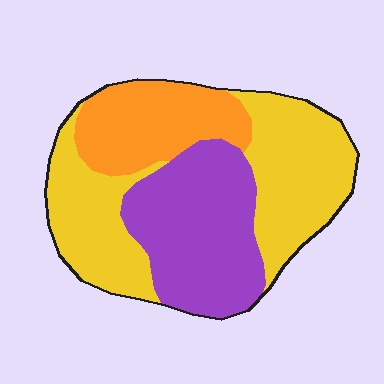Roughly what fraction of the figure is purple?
Purple covers around 35% of the figure.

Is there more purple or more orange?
Purple.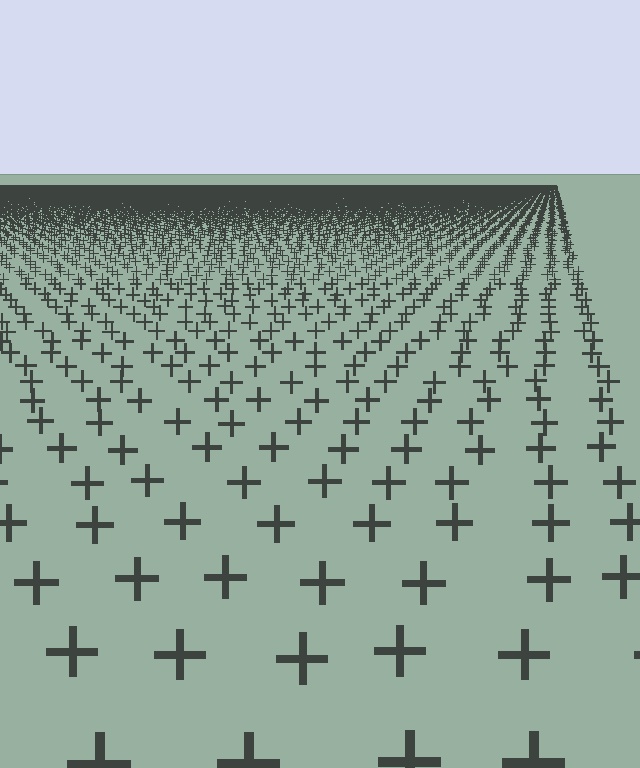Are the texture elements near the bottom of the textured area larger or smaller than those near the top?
Larger. Near the bottom, elements are closer to the viewer and appear at a bigger on-screen size.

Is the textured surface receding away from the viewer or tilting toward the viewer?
The surface is receding away from the viewer. Texture elements get smaller and denser toward the top.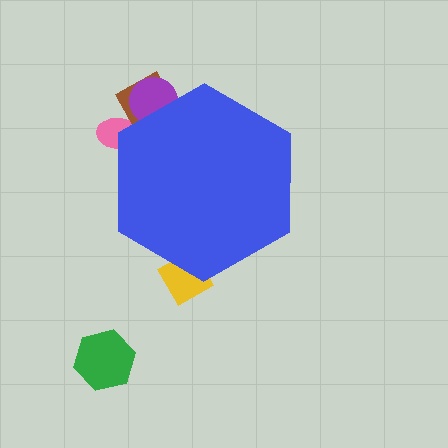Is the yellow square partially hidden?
Yes, the yellow square is partially hidden behind the blue hexagon.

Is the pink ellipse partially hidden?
Yes, the pink ellipse is partially hidden behind the blue hexagon.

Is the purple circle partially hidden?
Yes, the purple circle is partially hidden behind the blue hexagon.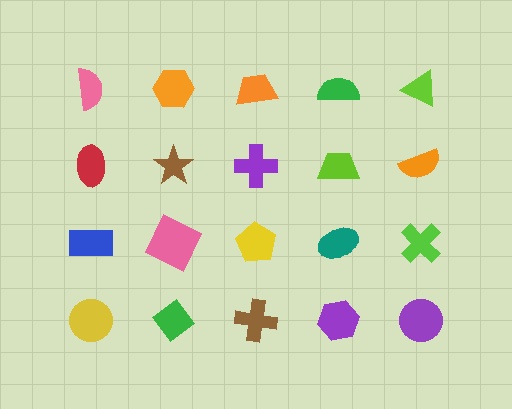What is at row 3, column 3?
A yellow pentagon.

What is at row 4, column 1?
A yellow circle.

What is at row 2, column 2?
A brown star.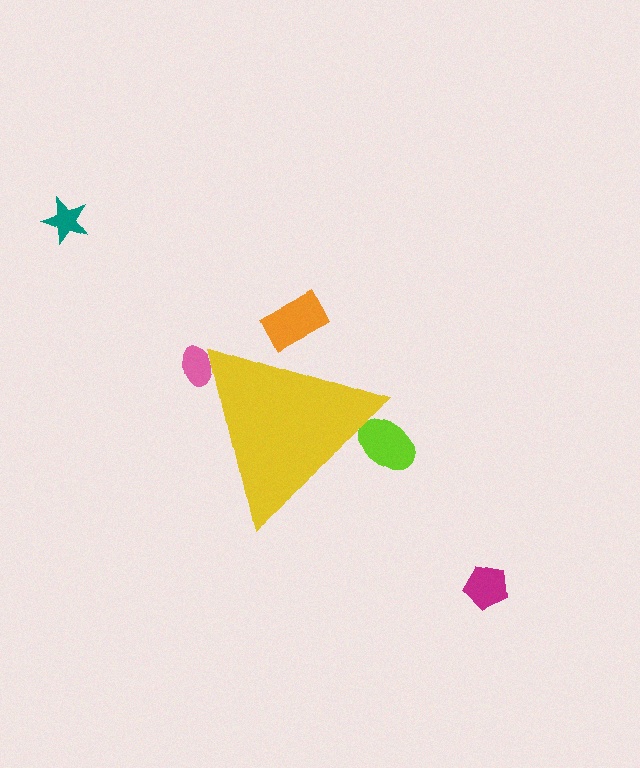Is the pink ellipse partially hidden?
Yes, the pink ellipse is partially hidden behind the yellow triangle.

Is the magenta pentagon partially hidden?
No, the magenta pentagon is fully visible.